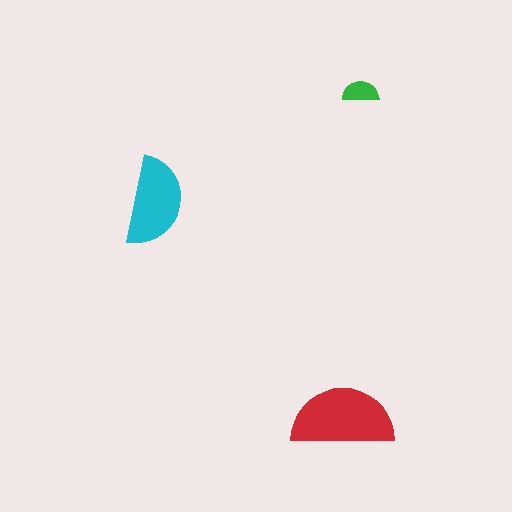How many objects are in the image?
There are 3 objects in the image.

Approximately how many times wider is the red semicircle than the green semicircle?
About 3 times wider.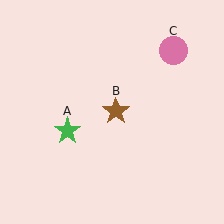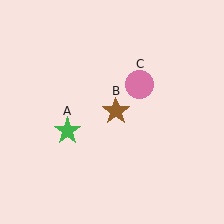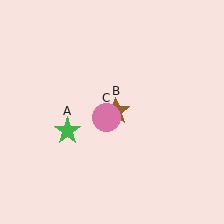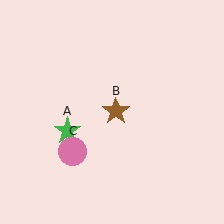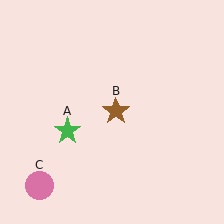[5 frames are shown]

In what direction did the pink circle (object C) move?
The pink circle (object C) moved down and to the left.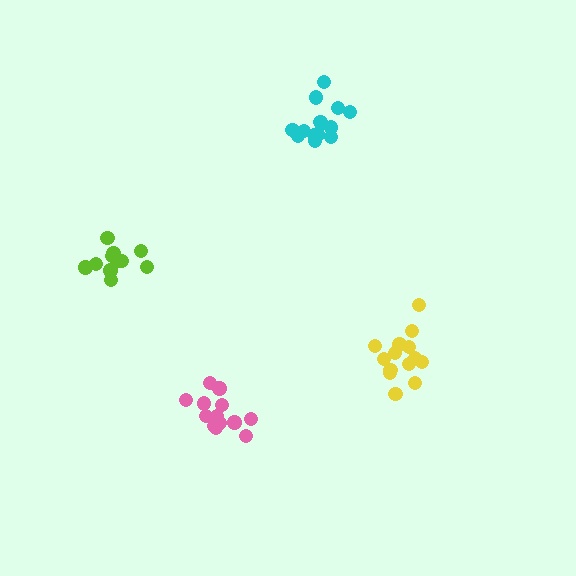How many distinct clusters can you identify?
There are 4 distinct clusters.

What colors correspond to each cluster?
The clusters are colored: yellow, pink, lime, cyan.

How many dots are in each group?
Group 1: 14 dots, Group 2: 13 dots, Group 3: 11 dots, Group 4: 14 dots (52 total).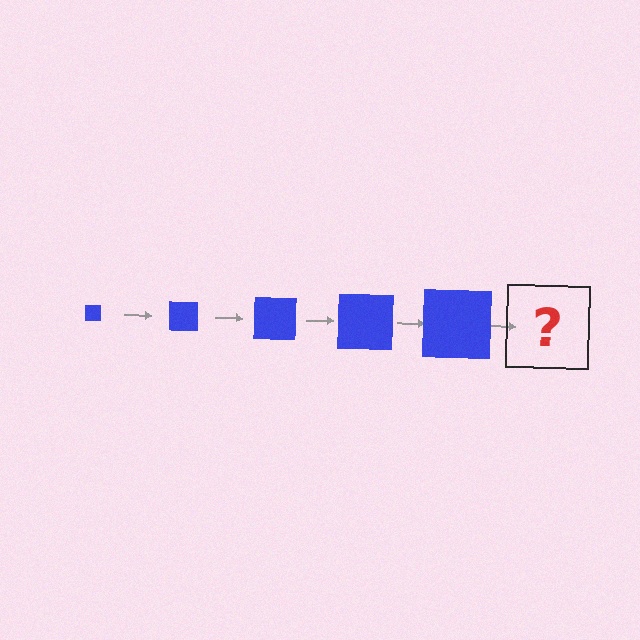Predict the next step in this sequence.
The next step is a blue square, larger than the previous one.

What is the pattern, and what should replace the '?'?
The pattern is that the square gets progressively larger each step. The '?' should be a blue square, larger than the previous one.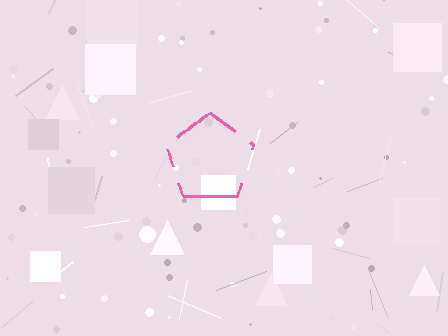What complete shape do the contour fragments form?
The contour fragments form a pentagon.